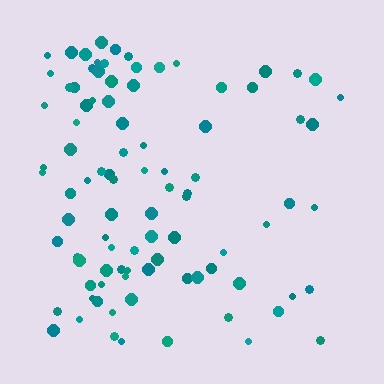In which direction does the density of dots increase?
From right to left, with the left side densest.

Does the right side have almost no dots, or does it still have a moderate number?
Still a moderate number, just noticeably fewer than the left.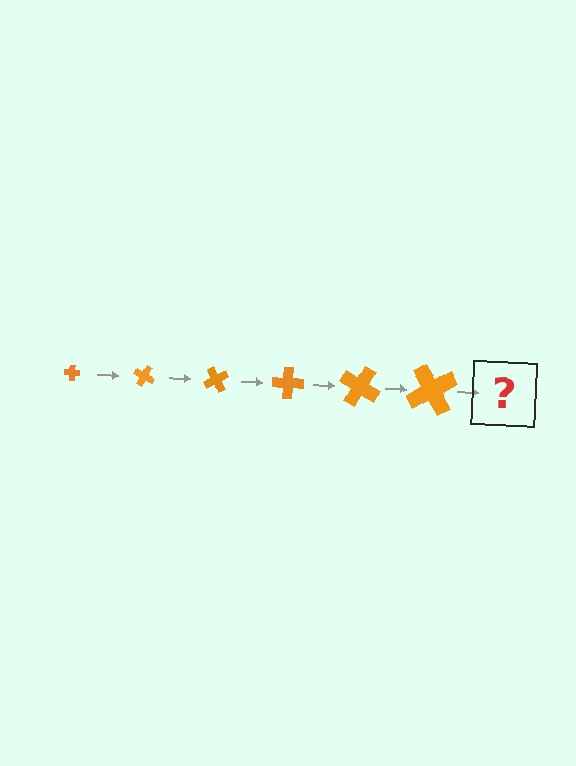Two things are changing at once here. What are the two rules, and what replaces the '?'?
The two rules are that the cross grows larger each step and it rotates 30 degrees each step. The '?' should be a cross, larger than the previous one and rotated 180 degrees from the start.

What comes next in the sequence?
The next element should be a cross, larger than the previous one and rotated 180 degrees from the start.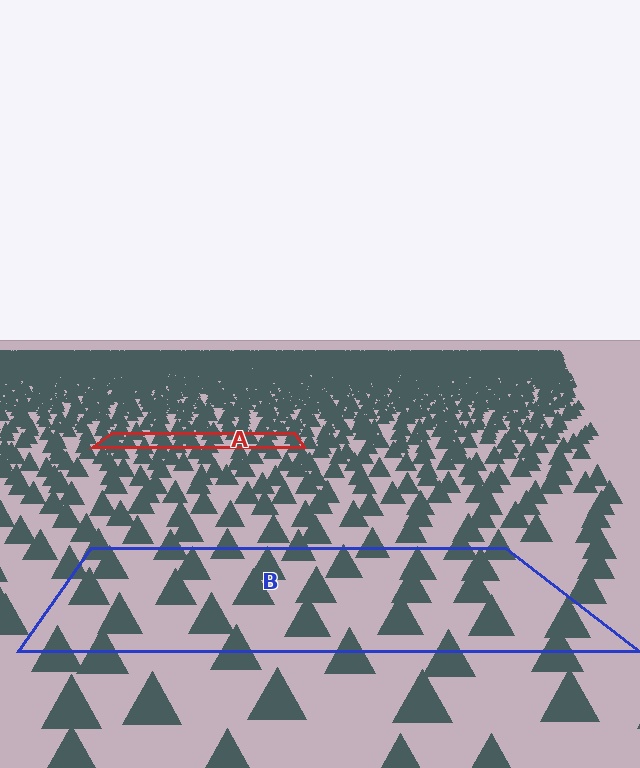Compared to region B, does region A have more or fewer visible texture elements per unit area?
Region A has more texture elements per unit area — they are packed more densely because it is farther away.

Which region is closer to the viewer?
Region B is closer. The texture elements there are larger and more spread out.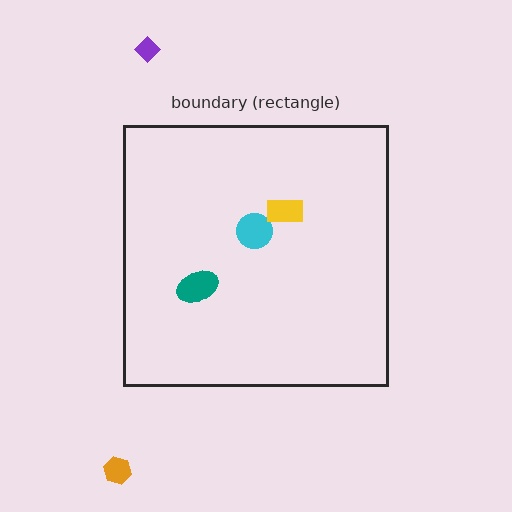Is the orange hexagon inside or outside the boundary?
Outside.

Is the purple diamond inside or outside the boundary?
Outside.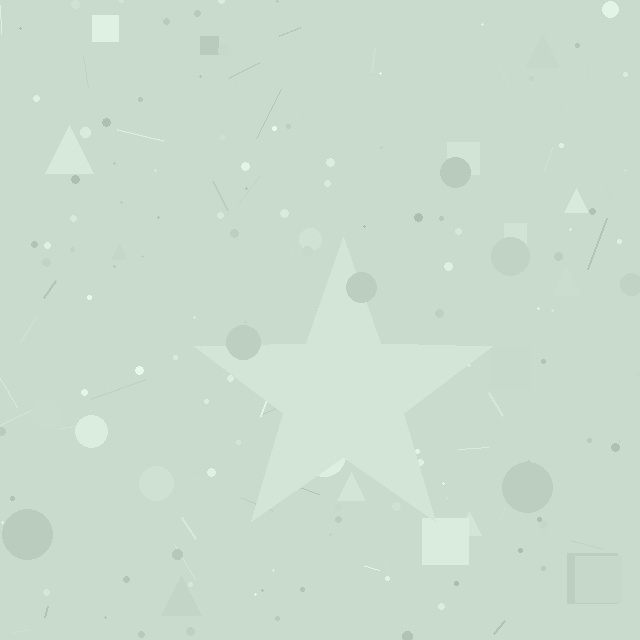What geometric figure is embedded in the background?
A star is embedded in the background.